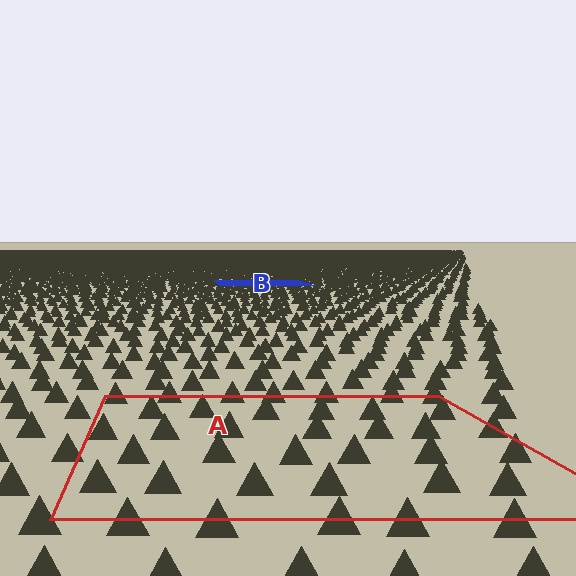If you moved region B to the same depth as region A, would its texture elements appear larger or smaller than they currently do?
They would appear larger. At a closer depth, the same texture elements are projected at a bigger on-screen size.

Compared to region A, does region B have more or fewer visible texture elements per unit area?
Region B has more texture elements per unit area — they are packed more densely because it is farther away.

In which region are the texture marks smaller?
The texture marks are smaller in region B, because it is farther away.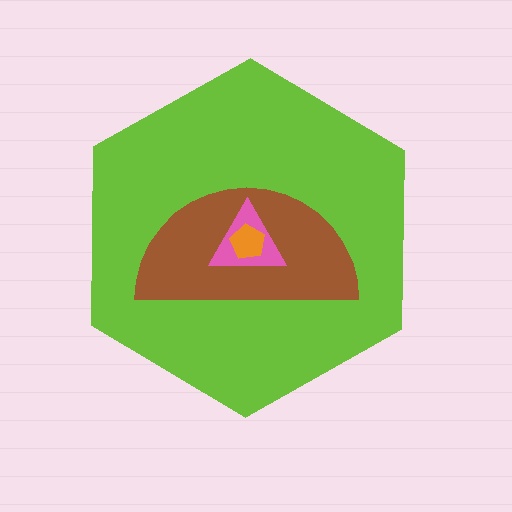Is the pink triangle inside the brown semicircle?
Yes.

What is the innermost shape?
The orange pentagon.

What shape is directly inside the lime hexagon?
The brown semicircle.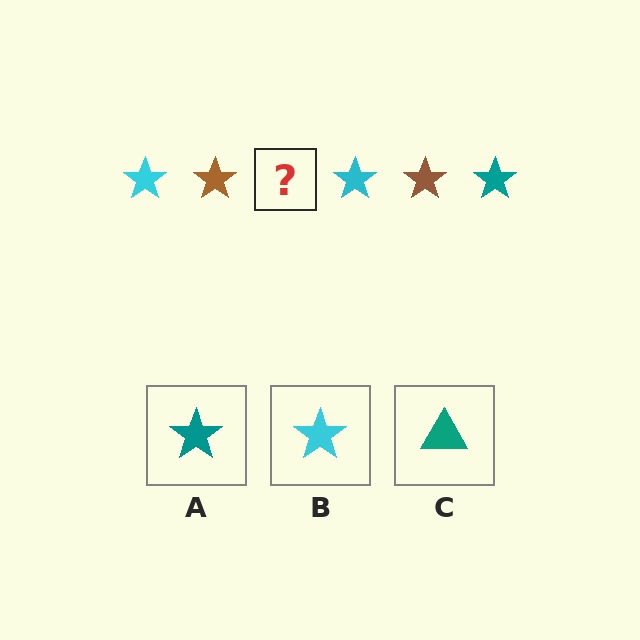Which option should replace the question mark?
Option A.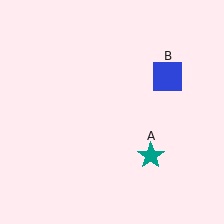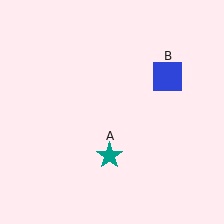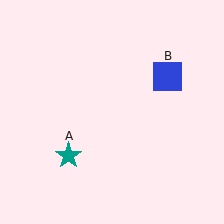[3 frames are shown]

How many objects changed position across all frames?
1 object changed position: teal star (object A).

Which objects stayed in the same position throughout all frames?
Blue square (object B) remained stationary.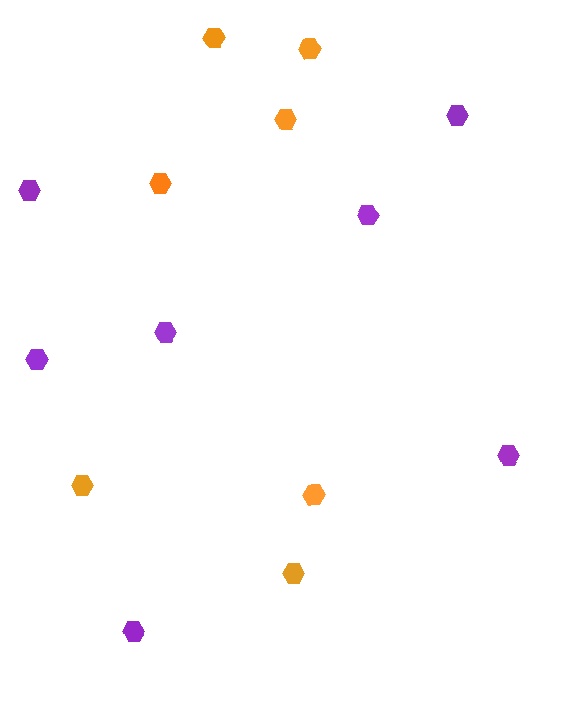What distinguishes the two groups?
There are 2 groups: one group of purple hexagons (7) and one group of orange hexagons (7).